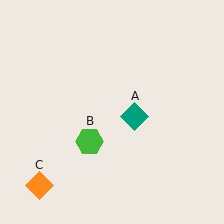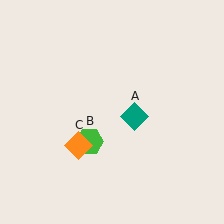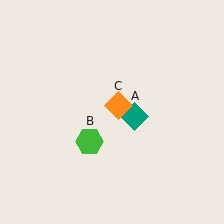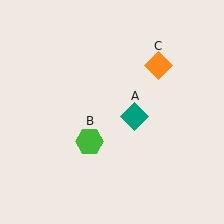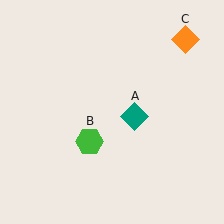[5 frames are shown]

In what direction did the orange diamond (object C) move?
The orange diamond (object C) moved up and to the right.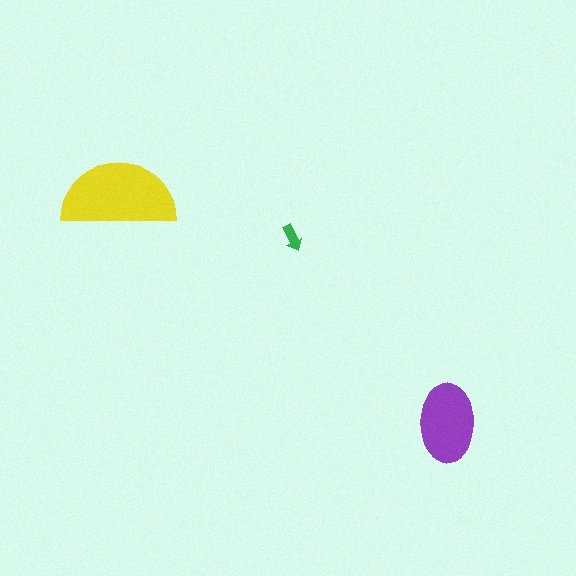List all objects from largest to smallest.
The yellow semicircle, the purple ellipse, the green arrow.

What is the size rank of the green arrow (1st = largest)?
3rd.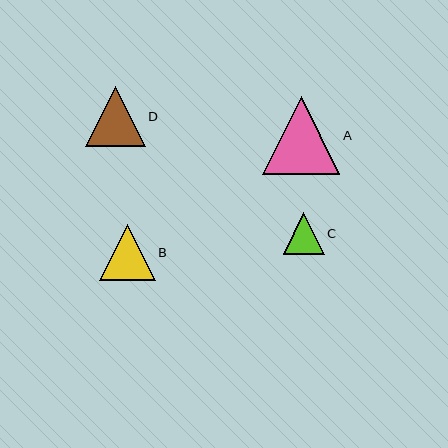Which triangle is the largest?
Triangle A is the largest with a size of approximately 77 pixels.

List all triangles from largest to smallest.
From largest to smallest: A, D, B, C.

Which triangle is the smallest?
Triangle C is the smallest with a size of approximately 41 pixels.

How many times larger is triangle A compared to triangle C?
Triangle A is approximately 1.9 times the size of triangle C.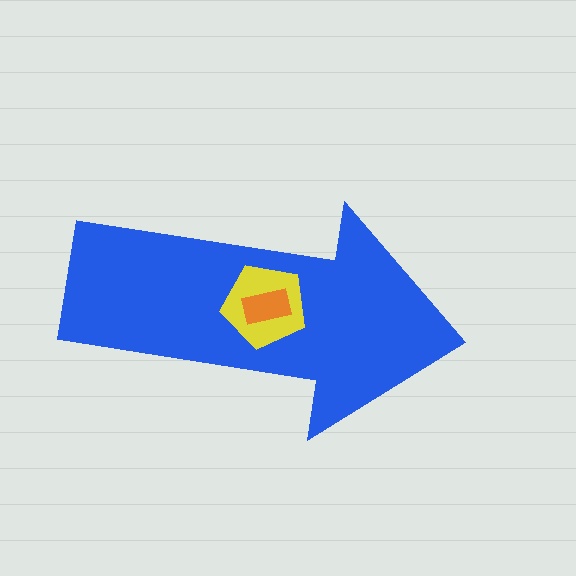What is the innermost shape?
The orange rectangle.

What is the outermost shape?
The blue arrow.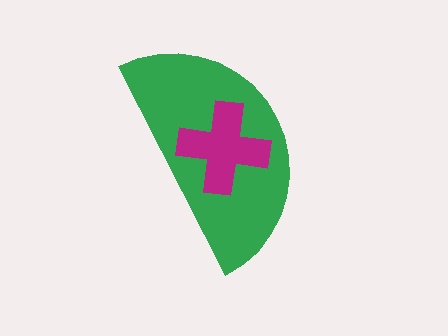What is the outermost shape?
The green semicircle.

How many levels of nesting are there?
2.